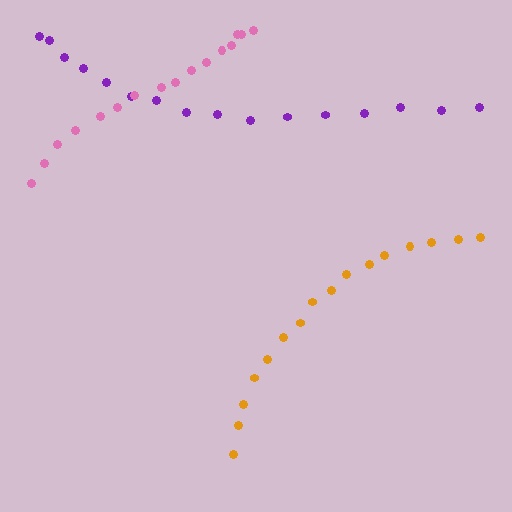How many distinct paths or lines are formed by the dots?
There are 3 distinct paths.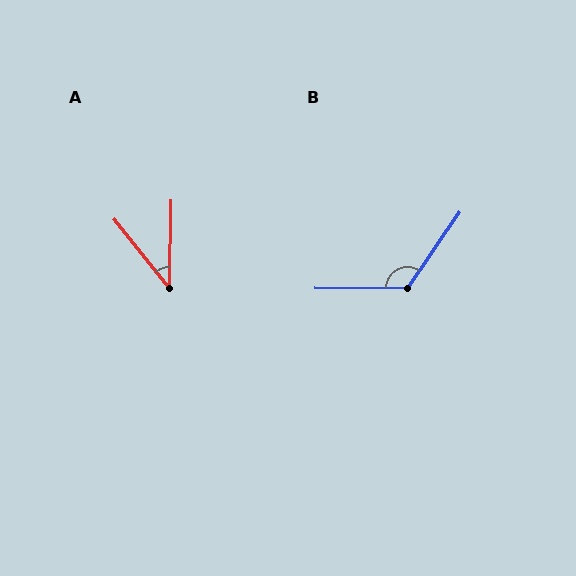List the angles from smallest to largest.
A (40°), B (124°).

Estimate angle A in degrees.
Approximately 40 degrees.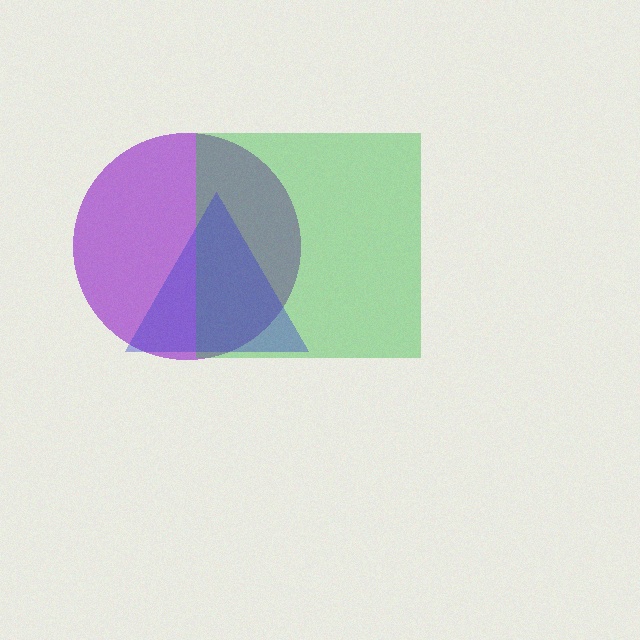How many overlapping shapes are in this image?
There are 3 overlapping shapes in the image.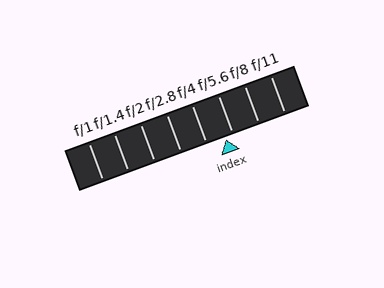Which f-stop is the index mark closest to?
The index mark is closest to f/5.6.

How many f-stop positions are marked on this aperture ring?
There are 8 f-stop positions marked.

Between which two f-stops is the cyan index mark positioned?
The index mark is between f/4 and f/5.6.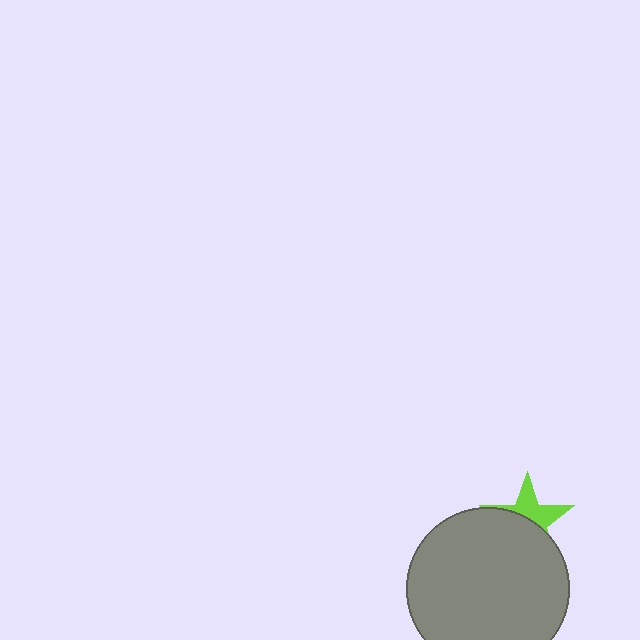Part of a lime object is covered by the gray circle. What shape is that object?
It is a star.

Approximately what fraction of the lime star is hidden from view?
Roughly 58% of the lime star is hidden behind the gray circle.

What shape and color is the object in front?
The object in front is a gray circle.